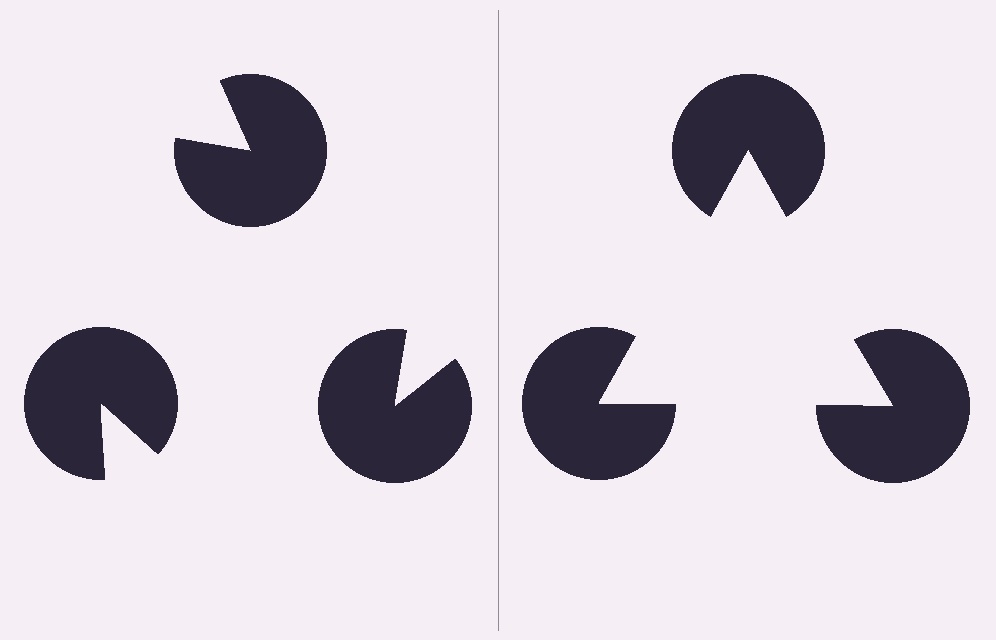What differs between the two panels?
The pac-man discs are positioned identically on both sides; only the wedge orientations differ. On the right they align to a triangle; on the left they are misaligned.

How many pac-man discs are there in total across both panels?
6 — 3 on each side.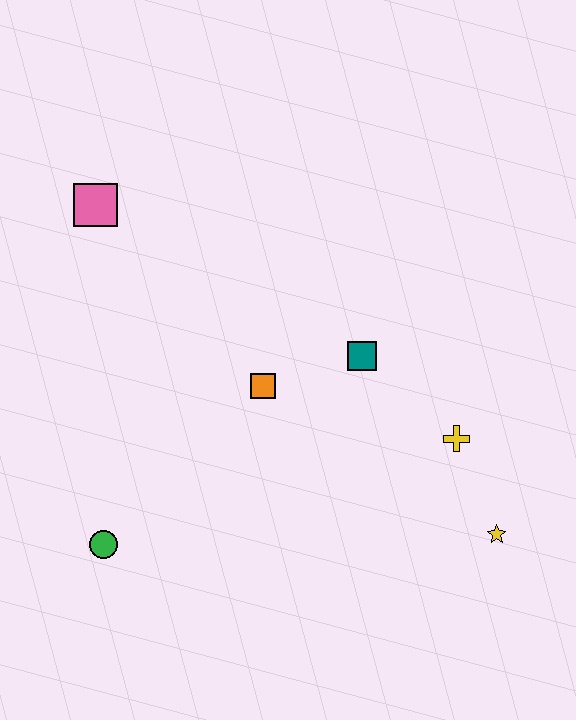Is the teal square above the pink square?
No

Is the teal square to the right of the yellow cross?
No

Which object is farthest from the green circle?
The yellow star is farthest from the green circle.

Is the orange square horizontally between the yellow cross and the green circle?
Yes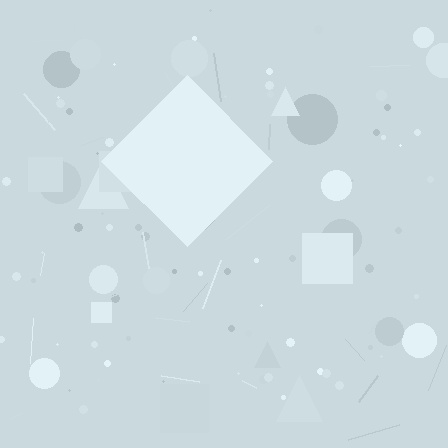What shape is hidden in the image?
A diamond is hidden in the image.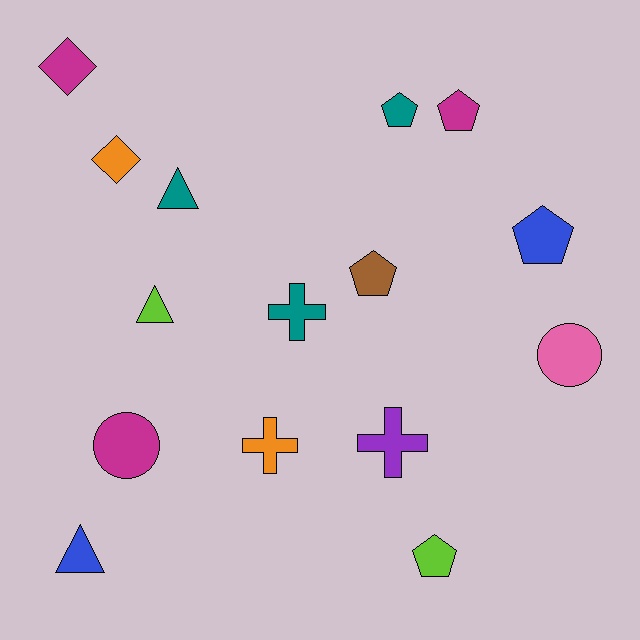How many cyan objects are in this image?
There are no cyan objects.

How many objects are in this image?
There are 15 objects.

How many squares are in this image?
There are no squares.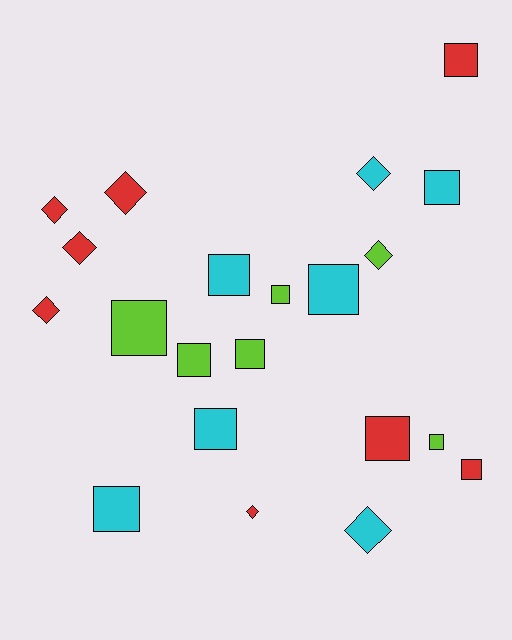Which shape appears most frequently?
Square, with 13 objects.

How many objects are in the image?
There are 21 objects.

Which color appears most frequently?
Red, with 8 objects.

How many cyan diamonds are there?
There are 2 cyan diamonds.